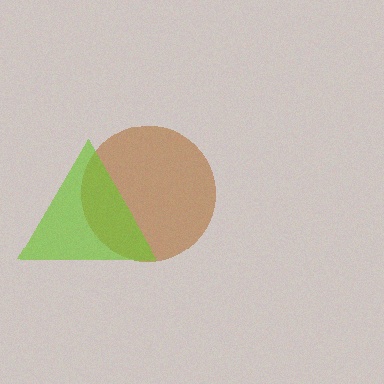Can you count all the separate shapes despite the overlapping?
Yes, there are 2 separate shapes.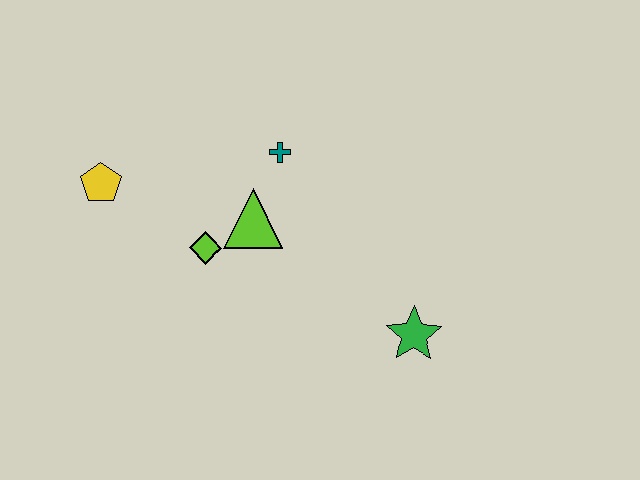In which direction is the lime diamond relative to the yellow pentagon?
The lime diamond is to the right of the yellow pentagon.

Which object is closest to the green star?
The lime triangle is closest to the green star.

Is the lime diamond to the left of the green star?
Yes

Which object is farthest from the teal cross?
The green star is farthest from the teal cross.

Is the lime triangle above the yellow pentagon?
No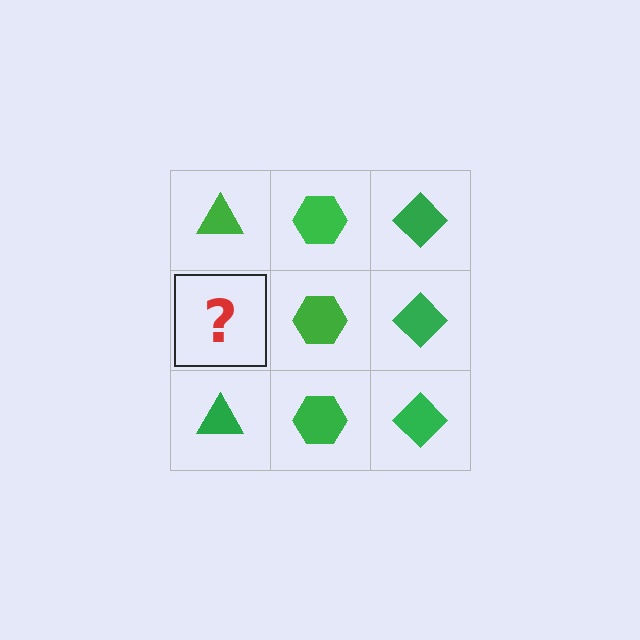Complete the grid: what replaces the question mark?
The question mark should be replaced with a green triangle.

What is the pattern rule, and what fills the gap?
The rule is that each column has a consistent shape. The gap should be filled with a green triangle.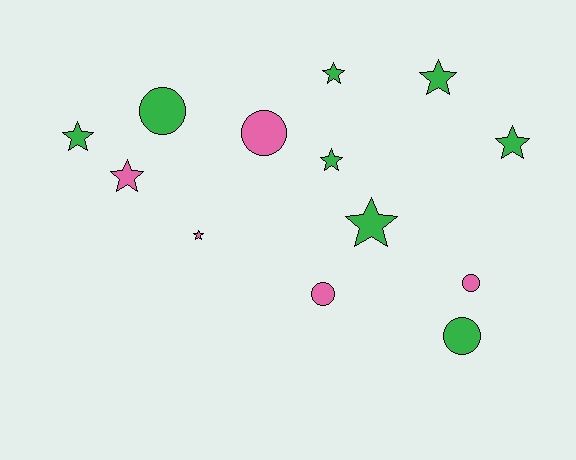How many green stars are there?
There are 6 green stars.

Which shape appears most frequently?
Star, with 8 objects.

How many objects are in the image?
There are 13 objects.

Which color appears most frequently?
Green, with 8 objects.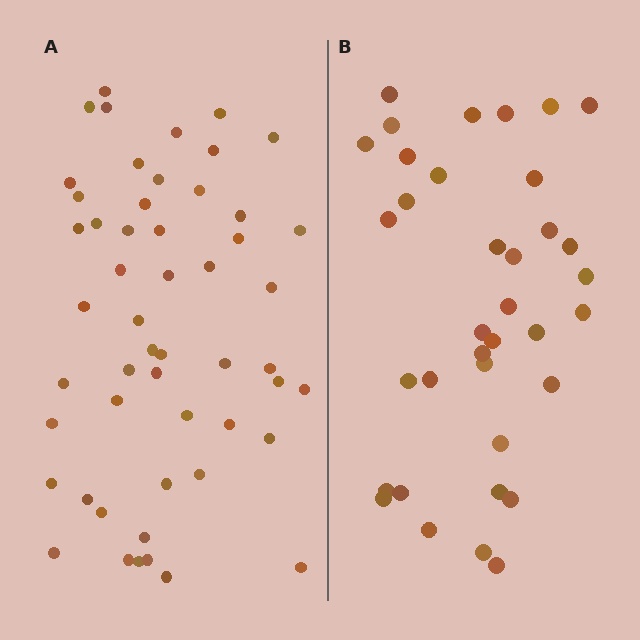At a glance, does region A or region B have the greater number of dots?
Region A (the left region) has more dots.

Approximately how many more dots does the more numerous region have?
Region A has approximately 15 more dots than region B.